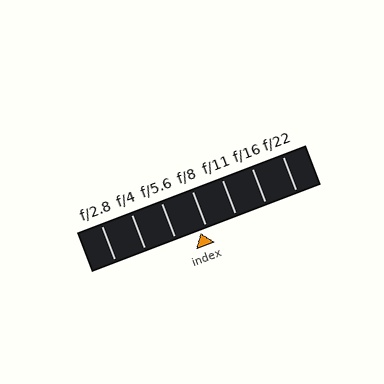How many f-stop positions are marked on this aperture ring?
There are 7 f-stop positions marked.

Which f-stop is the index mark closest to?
The index mark is closest to f/8.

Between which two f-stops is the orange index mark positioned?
The index mark is between f/5.6 and f/8.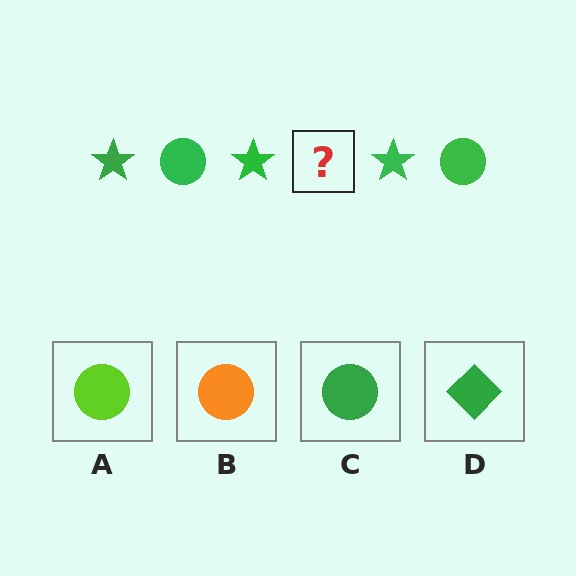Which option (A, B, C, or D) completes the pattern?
C.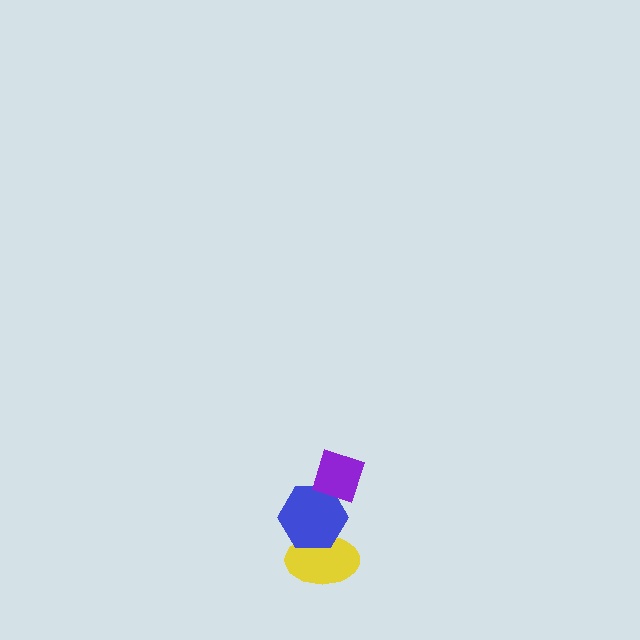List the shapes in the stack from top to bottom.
From top to bottom: the purple diamond, the blue hexagon, the yellow ellipse.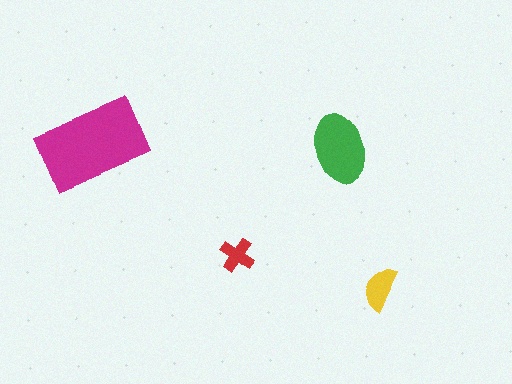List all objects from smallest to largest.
The red cross, the yellow semicircle, the green ellipse, the magenta rectangle.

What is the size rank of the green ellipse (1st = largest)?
2nd.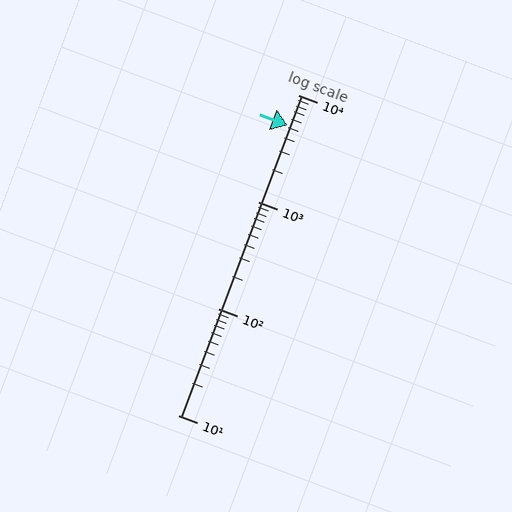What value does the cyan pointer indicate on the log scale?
The pointer indicates approximately 5200.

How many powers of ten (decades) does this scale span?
The scale spans 3 decades, from 10 to 10000.